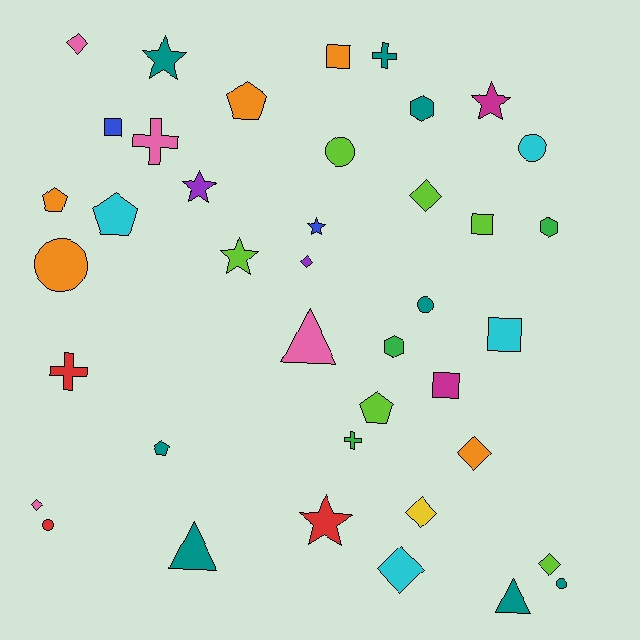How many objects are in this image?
There are 40 objects.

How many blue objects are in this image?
There are 2 blue objects.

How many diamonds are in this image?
There are 8 diamonds.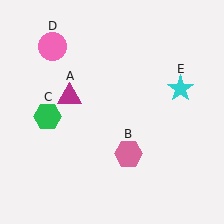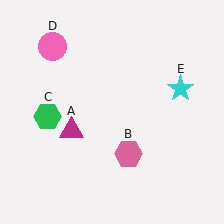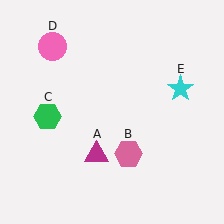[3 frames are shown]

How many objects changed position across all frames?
1 object changed position: magenta triangle (object A).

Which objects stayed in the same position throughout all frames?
Pink hexagon (object B) and green hexagon (object C) and pink circle (object D) and cyan star (object E) remained stationary.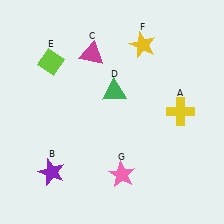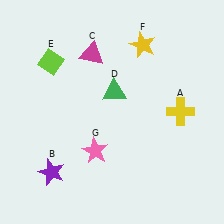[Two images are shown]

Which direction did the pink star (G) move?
The pink star (G) moved left.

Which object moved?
The pink star (G) moved left.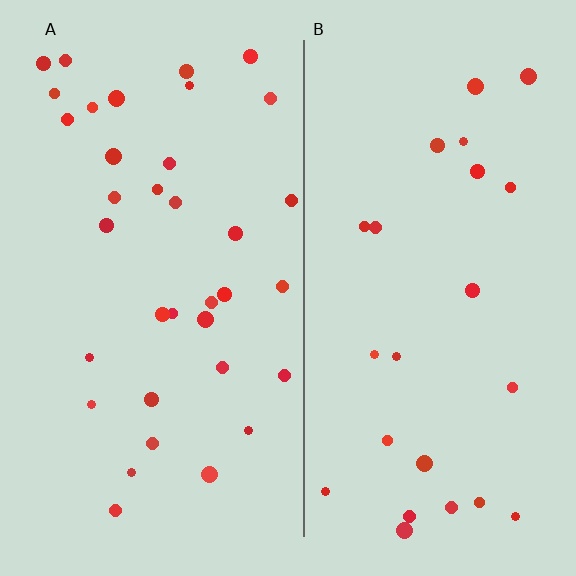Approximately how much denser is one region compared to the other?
Approximately 1.5× — region A over region B.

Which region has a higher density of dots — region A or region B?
A (the left).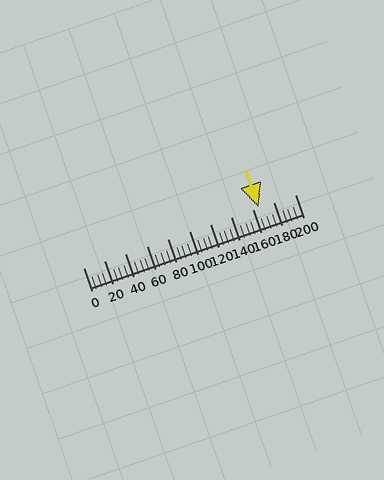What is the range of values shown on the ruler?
The ruler shows values from 0 to 200.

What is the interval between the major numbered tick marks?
The major tick marks are spaced 20 units apart.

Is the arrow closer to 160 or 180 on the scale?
The arrow is closer to 160.